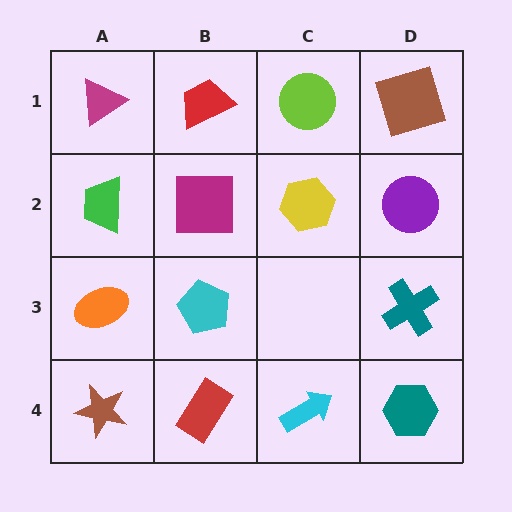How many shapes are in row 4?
4 shapes.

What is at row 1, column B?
A red trapezoid.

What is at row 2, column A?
A green trapezoid.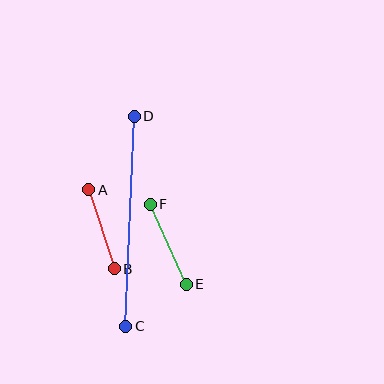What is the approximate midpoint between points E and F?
The midpoint is at approximately (168, 244) pixels.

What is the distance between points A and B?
The distance is approximately 83 pixels.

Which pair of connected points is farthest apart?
Points C and D are farthest apart.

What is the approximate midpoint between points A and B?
The midpoint is at approximately (101, 229) pixels.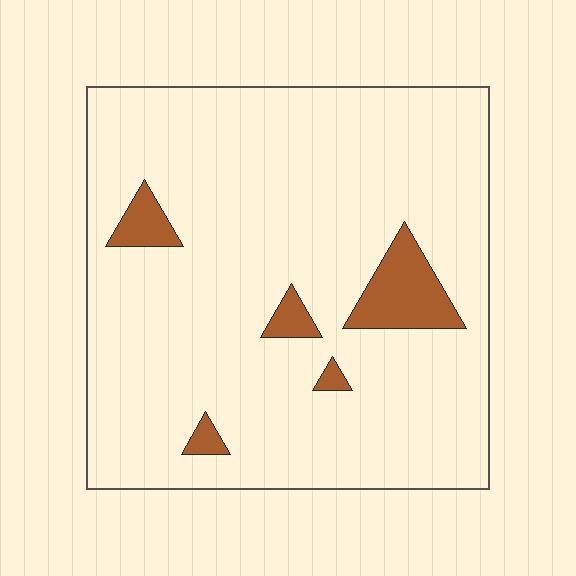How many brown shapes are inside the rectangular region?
5.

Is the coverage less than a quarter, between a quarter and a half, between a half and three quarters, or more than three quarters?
Less than a quarter.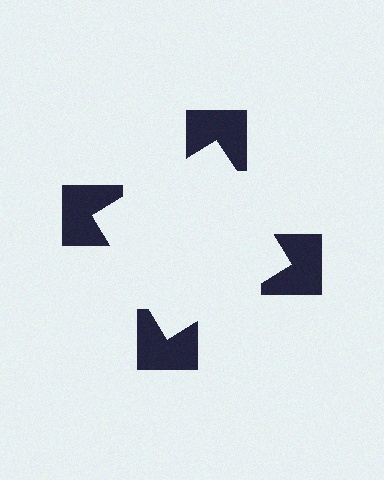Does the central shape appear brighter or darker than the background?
It typically appears slightly brighter than the background, even though no actual brightness change is drawn.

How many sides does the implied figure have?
4 sides.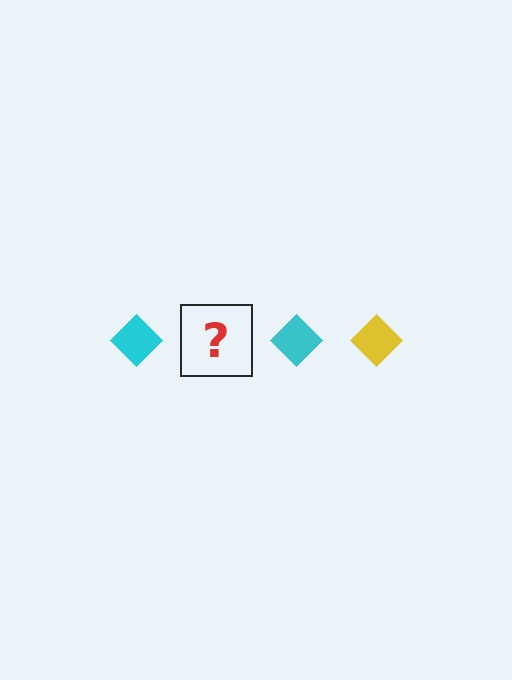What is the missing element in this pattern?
The missing element is a yellow diamond.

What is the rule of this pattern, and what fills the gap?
The rule is that the pattern cycles through cyan, yellow diamonds. The gap should be filled with a yellow diamond.